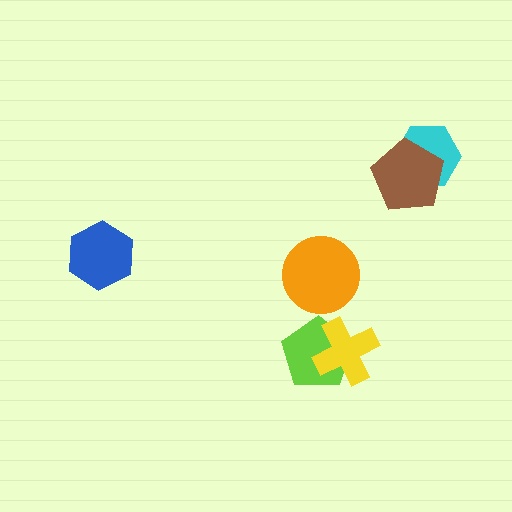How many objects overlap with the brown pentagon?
1 object overlaps with the brown pentagon.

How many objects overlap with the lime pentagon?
1 object overlaps with the lime pentagon.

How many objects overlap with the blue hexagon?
0 objects overlap with the blue hexagon.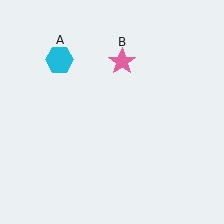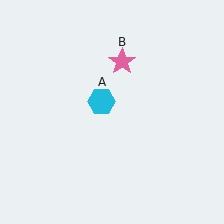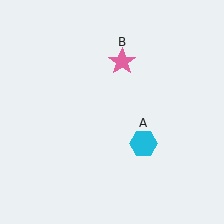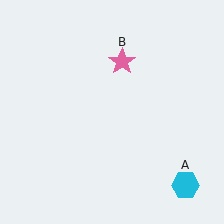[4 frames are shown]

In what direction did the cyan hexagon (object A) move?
The cyan hexagon (object A) moved down and to the right.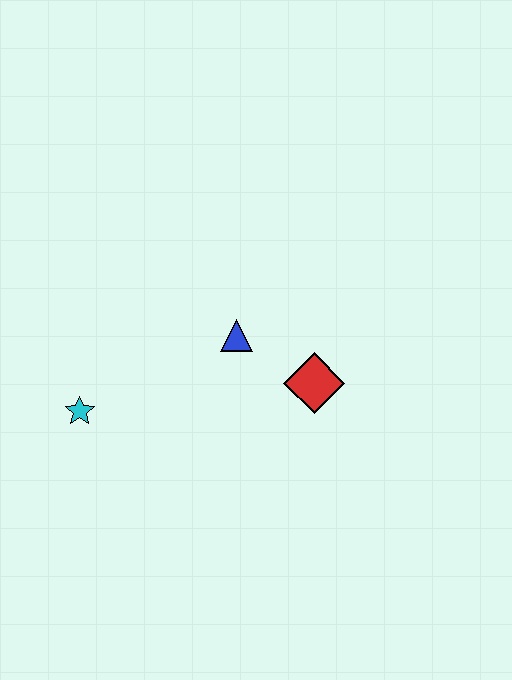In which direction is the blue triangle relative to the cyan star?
The blue triangle is to the right of the cyan star.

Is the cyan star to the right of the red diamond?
No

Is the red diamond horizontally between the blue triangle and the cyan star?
No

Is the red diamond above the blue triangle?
No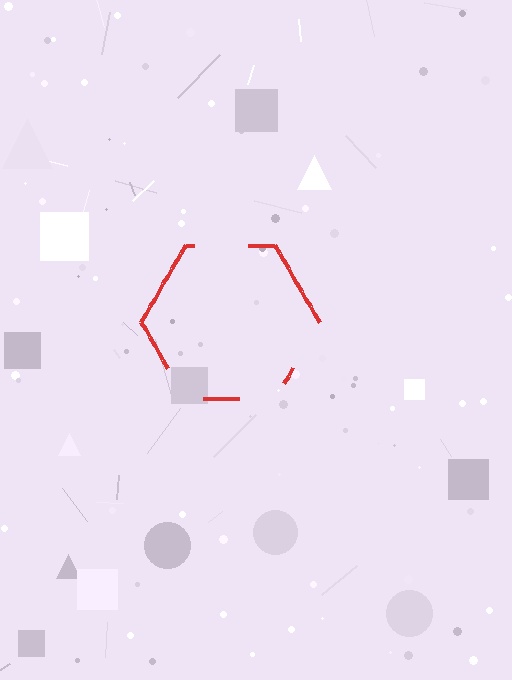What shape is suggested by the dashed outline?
The dashed outline suggests a hexagon.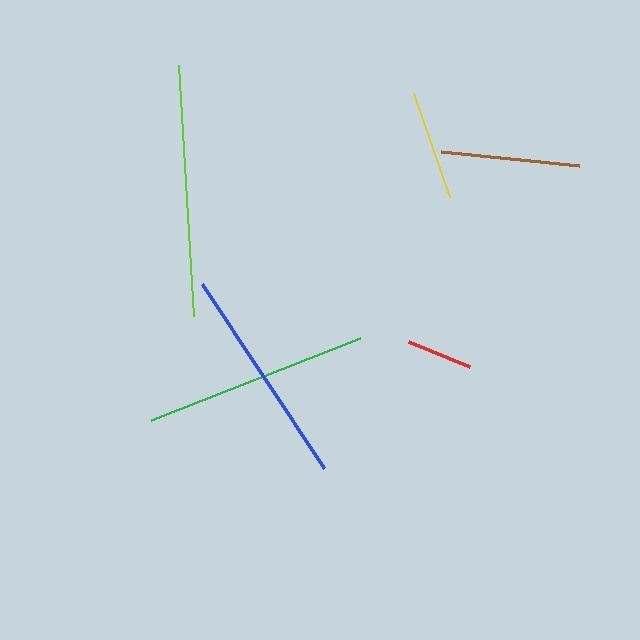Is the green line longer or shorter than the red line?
The green line is longer than the red line.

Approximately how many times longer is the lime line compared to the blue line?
The lime line is approximately 1.1 times the length of the blue line.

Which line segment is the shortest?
The red line is the shortest at approximately 66 pixels.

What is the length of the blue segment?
The blue segment is approximately 221 pixels long.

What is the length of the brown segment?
The brown segment is approximately 138 pixels long.